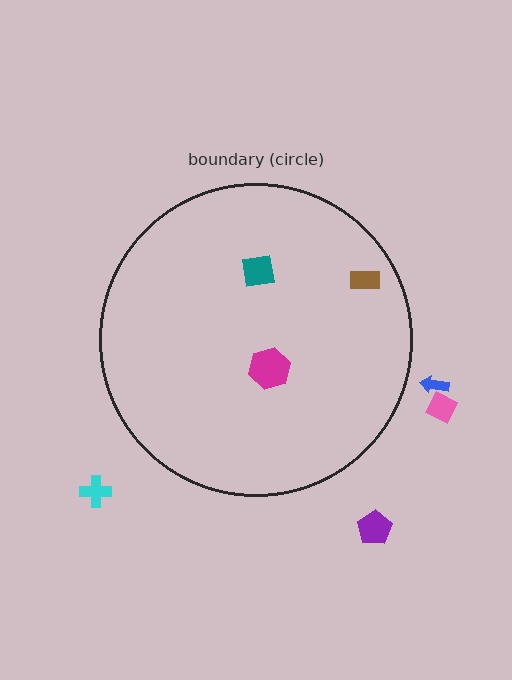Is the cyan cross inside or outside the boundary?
Outside.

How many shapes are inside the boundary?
3 inside, 4 outside.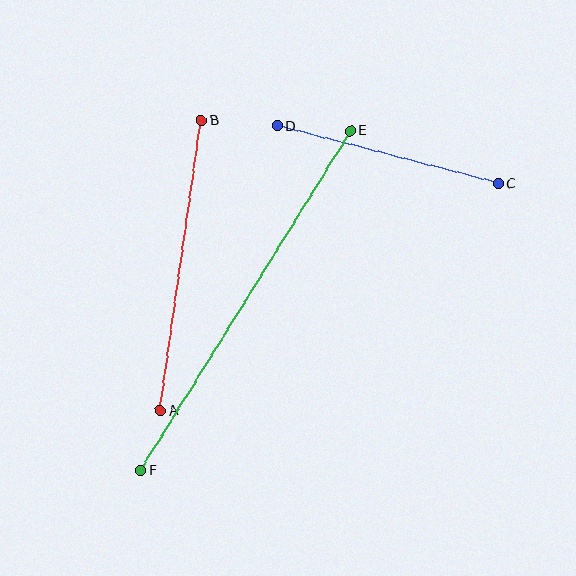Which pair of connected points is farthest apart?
Points E and F are farthest apart.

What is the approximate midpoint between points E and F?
The midpoint is at approximately (245, 301) pixels.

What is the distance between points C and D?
The distance is approximately 229 pixels.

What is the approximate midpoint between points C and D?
The midpoint is at approximately (388, 155) pixels.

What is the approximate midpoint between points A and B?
The midpoint is at approximately (181, 266) pixels.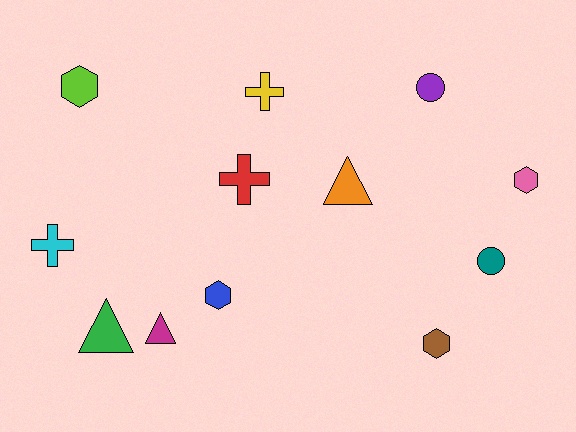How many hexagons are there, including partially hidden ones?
There are 4 hexagons.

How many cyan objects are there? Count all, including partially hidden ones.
There is 1 cyan object.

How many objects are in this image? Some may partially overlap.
There are 12 objects.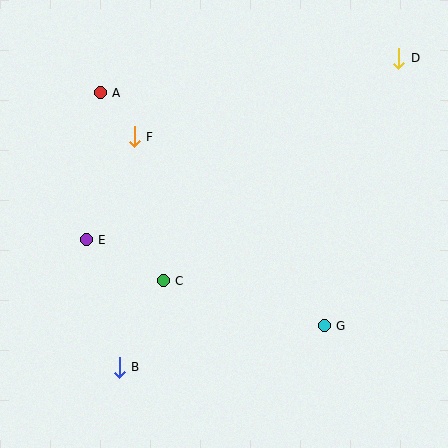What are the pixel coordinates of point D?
Point D is at (399, 58).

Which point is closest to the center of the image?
Point C at (163, 281) is closest to the center.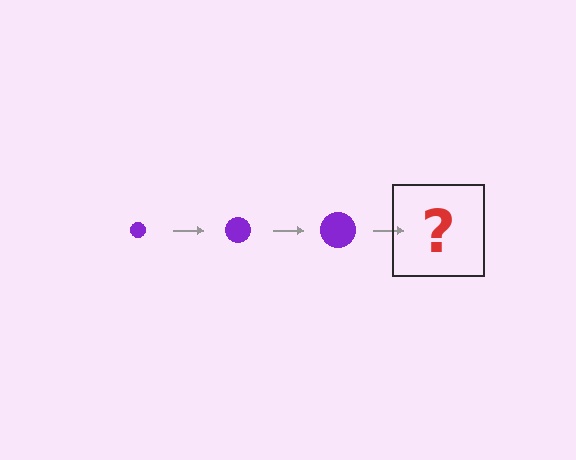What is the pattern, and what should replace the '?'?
The pattern is that the circle gets progressively larger each step. The '?' should be a purple circle, larger than the previous one.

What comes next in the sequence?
The next element should be a purple circle, larger than the previous one.